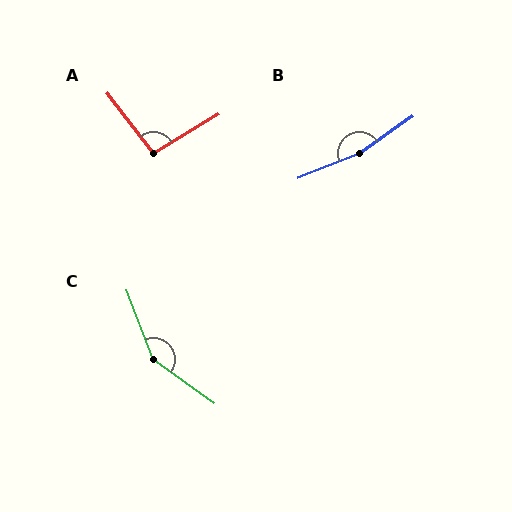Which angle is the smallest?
A, at approximately 96 degrees.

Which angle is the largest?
B, at approximately 167 degrees.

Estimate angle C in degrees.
Approximately 147 degrees.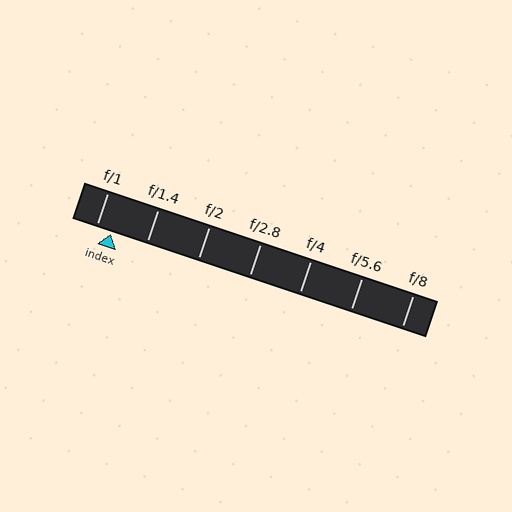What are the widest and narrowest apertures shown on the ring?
The widest aperture shown is f/1 and the narrowest is f/8.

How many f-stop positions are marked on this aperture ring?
There are 7 f-stop positions marked.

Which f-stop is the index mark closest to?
The index mark is closest to f/1.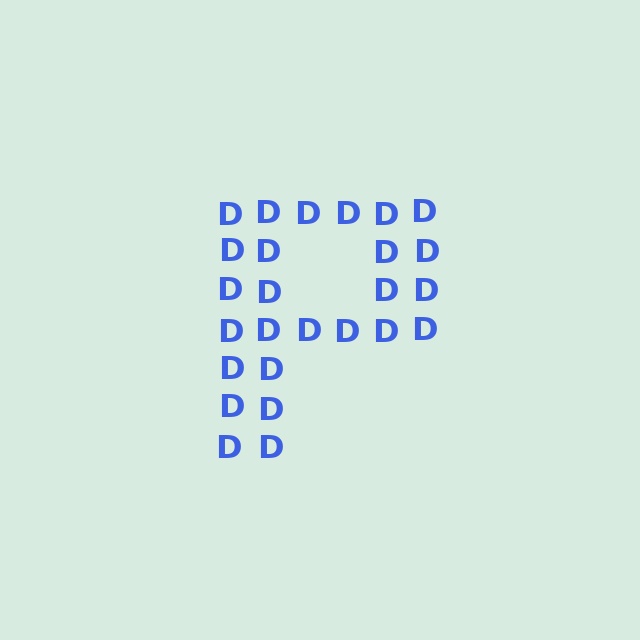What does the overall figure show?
The overall figure shows the letter P.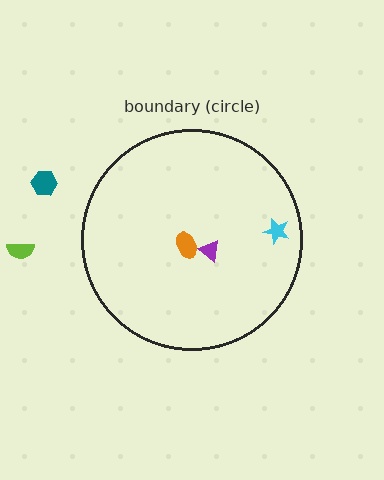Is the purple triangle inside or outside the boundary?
Inside.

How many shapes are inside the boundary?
3 inside, 2 outside.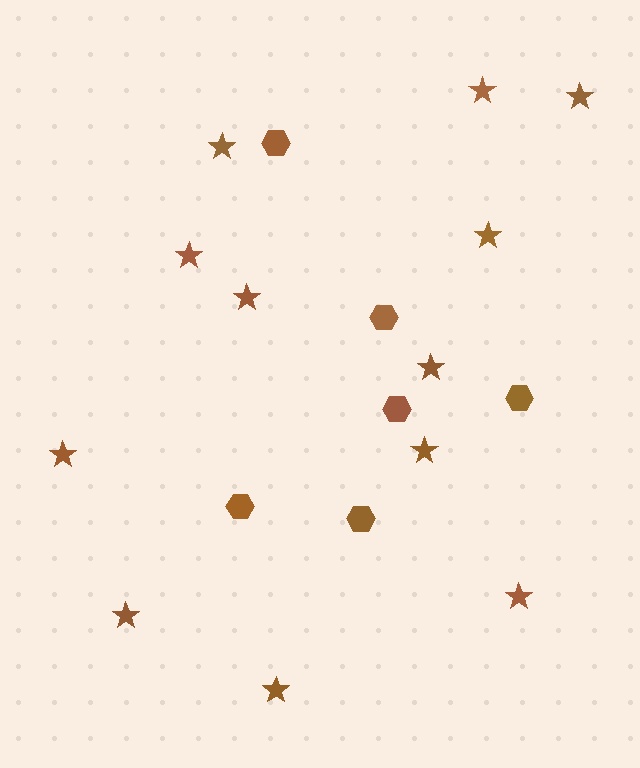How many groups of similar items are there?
There are 2 groups: one group of stars (12) and one group of hexagons (6).